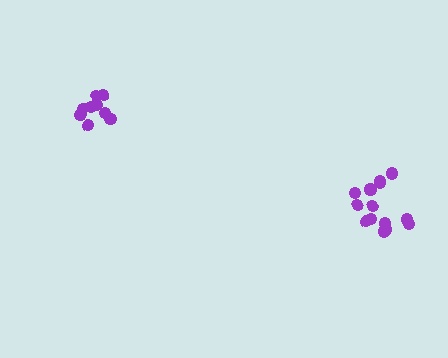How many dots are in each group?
Group 1: 15 dots, Group 2: 9 dots (24 total).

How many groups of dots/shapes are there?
There are 2 groups.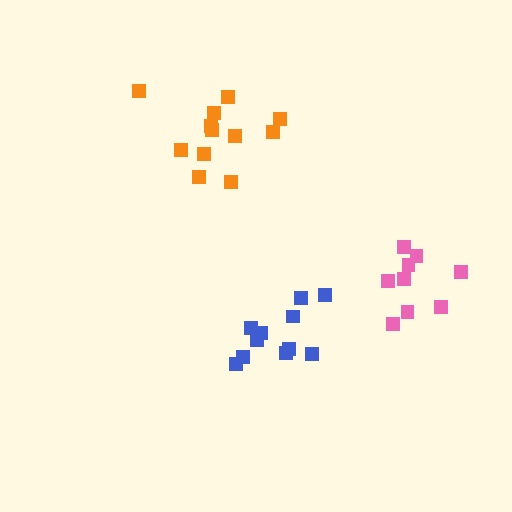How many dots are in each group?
Group 1: 11 dots, Group 2: 9 dots, Group 3: 12 dots (32 total).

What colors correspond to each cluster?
The clusters are colored: blue, pink, orange.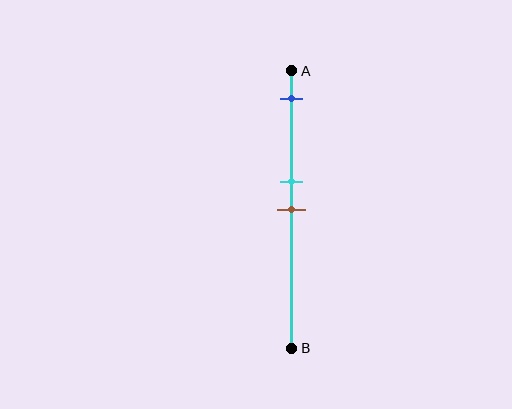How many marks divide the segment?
There are 3 marks dividing the segment.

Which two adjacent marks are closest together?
The cyan and brown marks are the closest adjacent pair.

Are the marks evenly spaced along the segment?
No, the marks are not evenly spaced.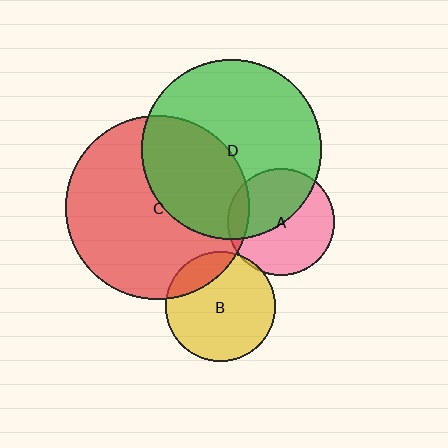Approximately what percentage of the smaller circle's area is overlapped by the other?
Approximately 45%.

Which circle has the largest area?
Circle C (red).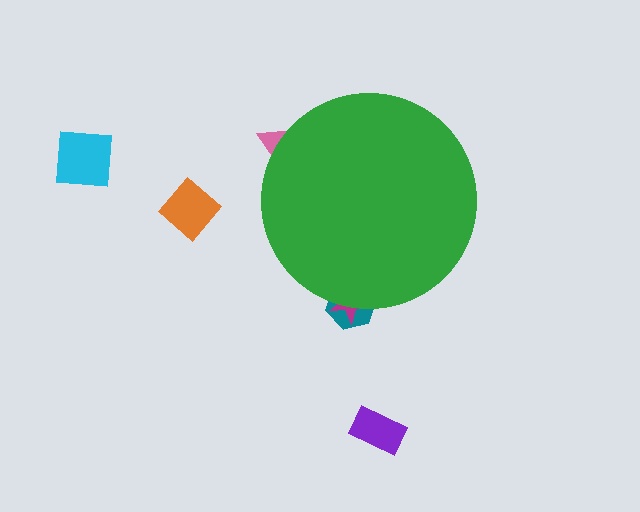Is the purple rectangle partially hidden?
No, the purple rectangle is fully visible.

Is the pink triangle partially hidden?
Yes, the pink triangle is partially hidden behind the green circle.